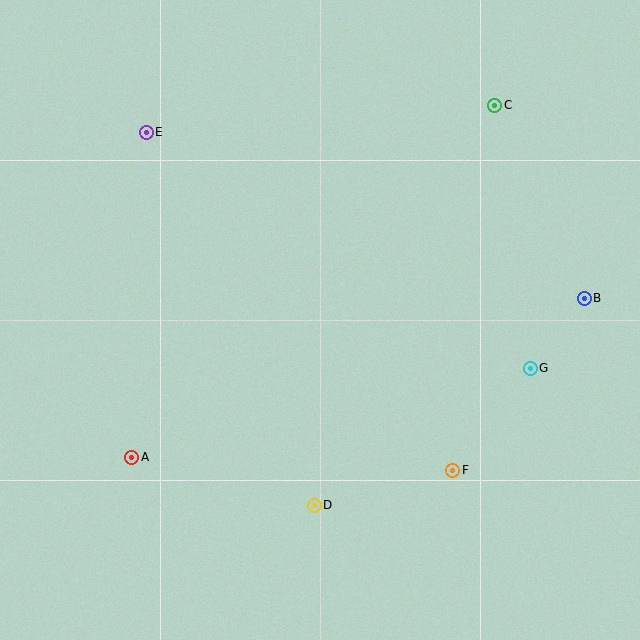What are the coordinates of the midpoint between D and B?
The midpoint between D and B is at (449, 402).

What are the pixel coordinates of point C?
Point C is at (495, 105).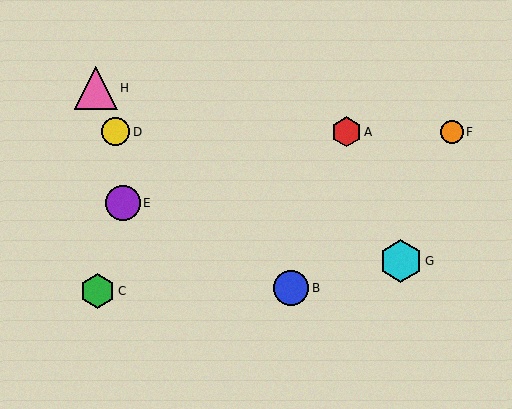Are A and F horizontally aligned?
Yes, both are at y≈131.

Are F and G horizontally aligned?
No, F is at y≈131 and G is at y≈260.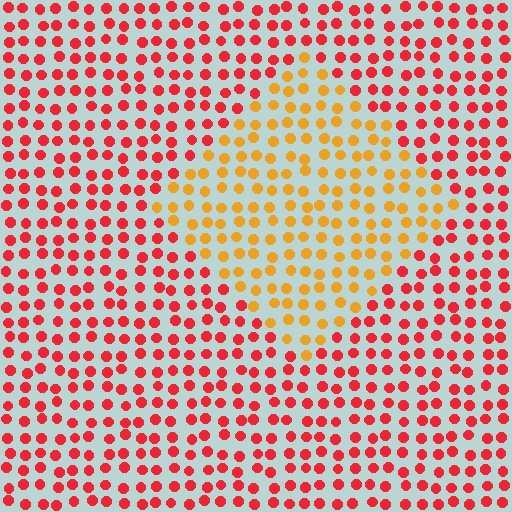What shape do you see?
I see a diamond.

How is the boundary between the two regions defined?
The boundary is defined purely by a slight shift in hue (about 43 degrees). Spacing, size, and orientation are identical on both sides.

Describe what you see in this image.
The image is filled with small red elements in a uniform arrangement. A diamond-shaped region is visible where the elements are tinted to a slightly different hue, forming a subtle color boundary.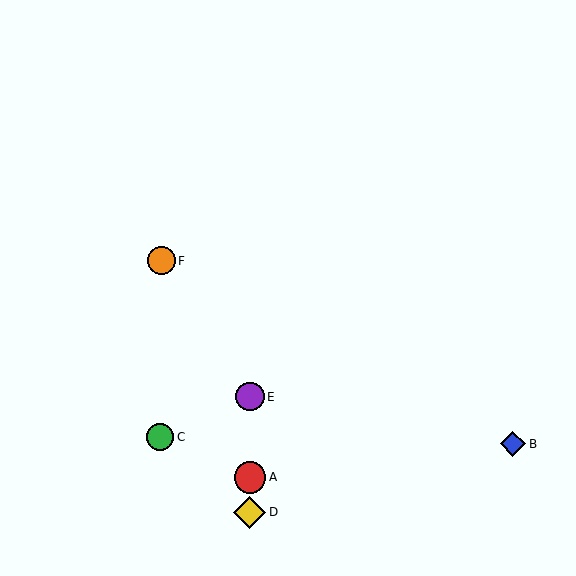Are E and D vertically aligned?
Yes, both are at x≈250.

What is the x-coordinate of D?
Object D is at x≈250.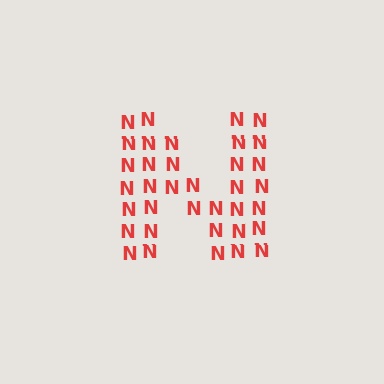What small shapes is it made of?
It is made of small letter N's.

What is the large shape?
The large shape is the letter N.